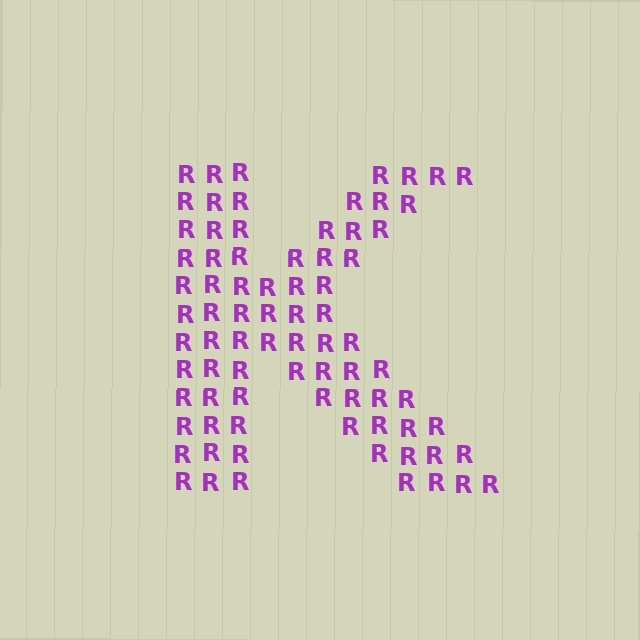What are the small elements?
The small elements are letter R's.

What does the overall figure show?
The overall figure shows the letter K.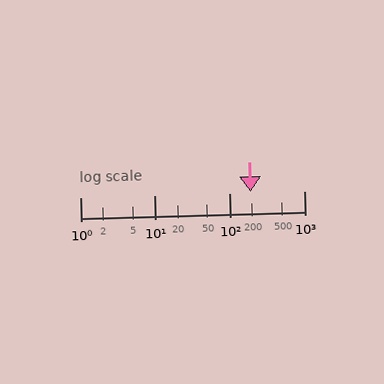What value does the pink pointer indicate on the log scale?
The pointer indicates approximately 190.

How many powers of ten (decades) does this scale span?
The scale spans 3 decades, from 1 to 1000.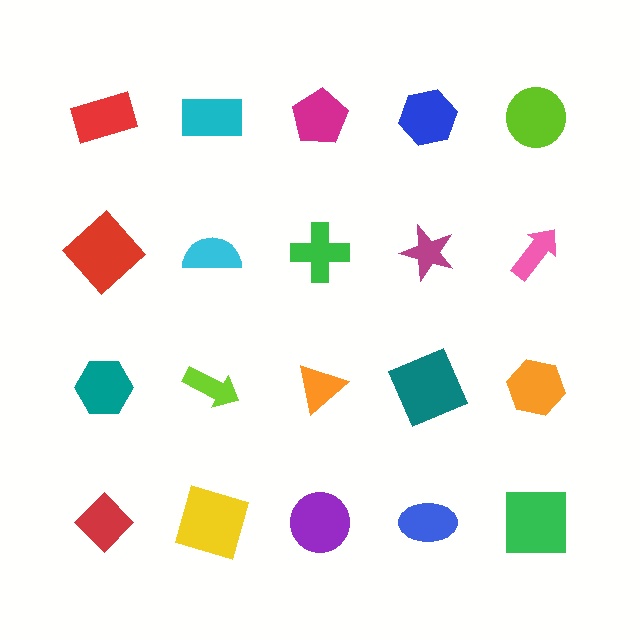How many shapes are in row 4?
5 shapes.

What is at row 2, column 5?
A pink arrow.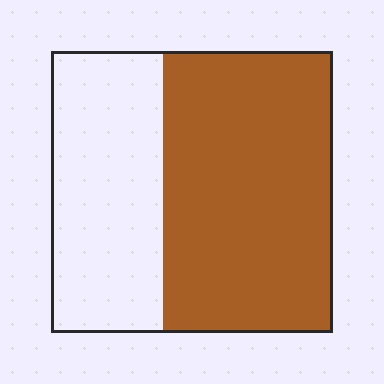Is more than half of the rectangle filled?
Yes.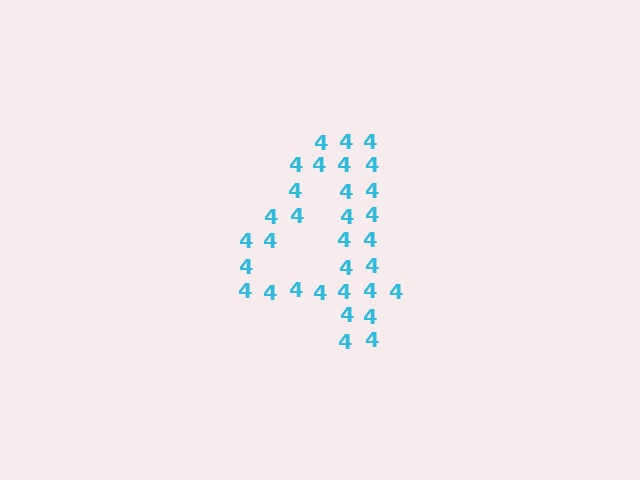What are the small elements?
The small elements are digit 4's.